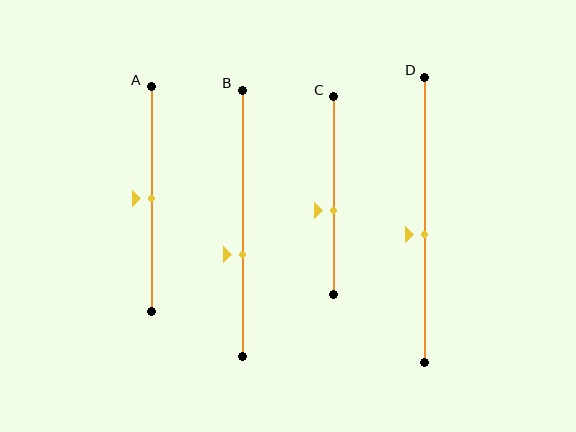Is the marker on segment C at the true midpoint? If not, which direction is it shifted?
No, the marker on segment C is shifted downward by about 7% of the segment length.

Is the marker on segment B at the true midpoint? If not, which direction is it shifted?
No, the marker on segment B is shifted downward by about 12% of the segment length.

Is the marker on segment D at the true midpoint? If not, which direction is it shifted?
No, the marker on segment D is shifted downward by about 5% of the segment length.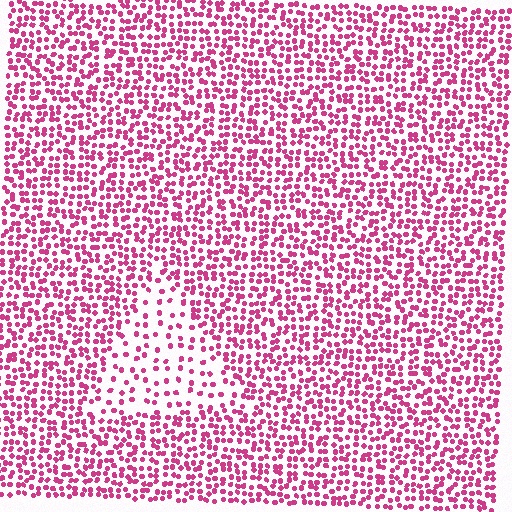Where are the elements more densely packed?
The elements are more densely packed outside the triangle boundary.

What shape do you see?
I see a triangle.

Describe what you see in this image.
The image contains small magenta elements arranged at two different densities. A triangle-shaped region is visible where the elements are less densely packed than the surrounding area.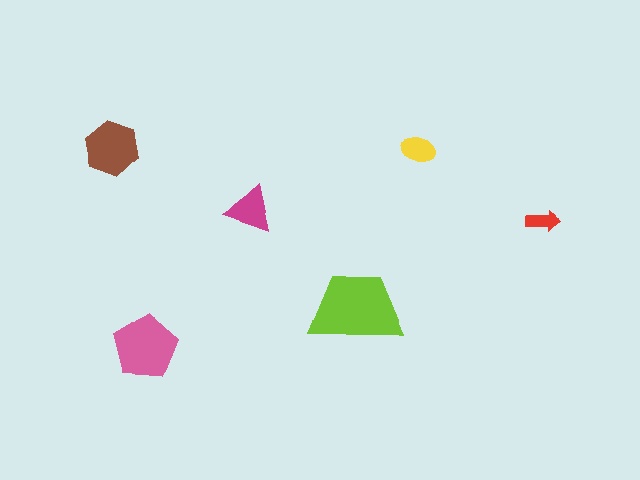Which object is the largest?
The lime trapezoid.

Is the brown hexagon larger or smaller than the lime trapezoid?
Smaller.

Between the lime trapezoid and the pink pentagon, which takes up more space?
The lime trapezoid.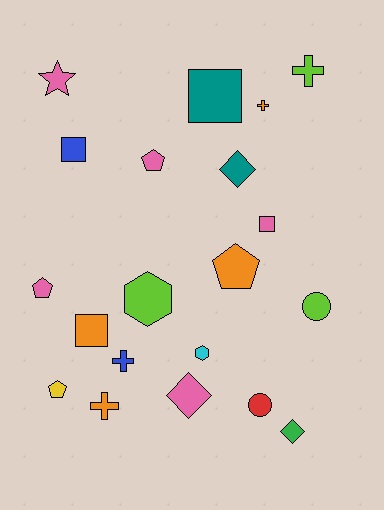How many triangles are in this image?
There are no triangles.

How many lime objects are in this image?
There are 3 lime objects.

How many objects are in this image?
There are 20 objects.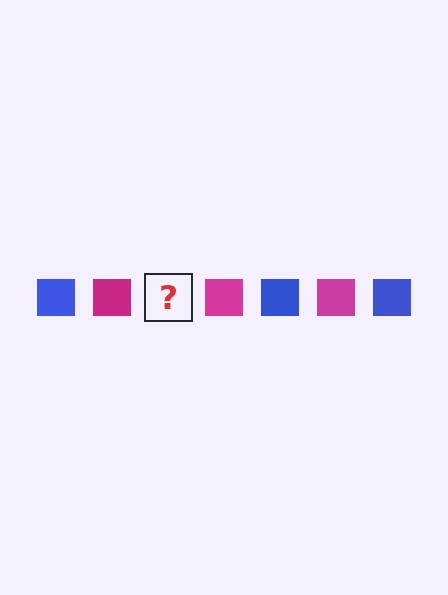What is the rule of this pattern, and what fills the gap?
The rule is that the pattern cycles through blue, magenta squares. The gap should be filled with a blue square.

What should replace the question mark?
The question mark should be replaced with a blue square.